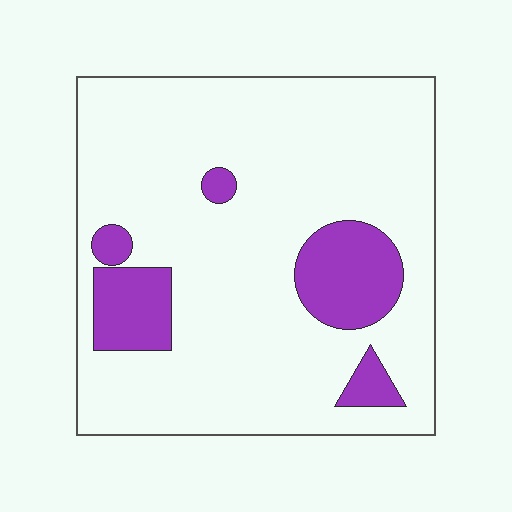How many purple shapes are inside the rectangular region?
5.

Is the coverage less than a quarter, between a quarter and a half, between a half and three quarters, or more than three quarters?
Less than a quarter.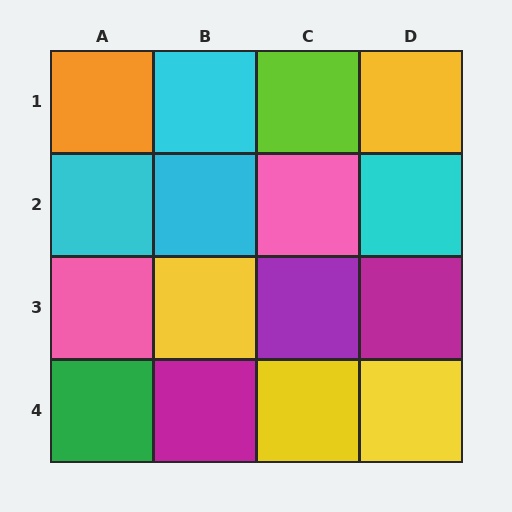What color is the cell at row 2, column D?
Cyan.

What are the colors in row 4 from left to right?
Green, magenta, yellow, yellow.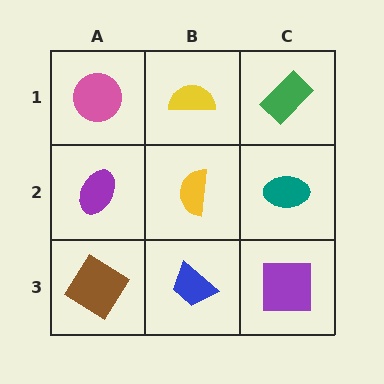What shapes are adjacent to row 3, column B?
A yellow semicircle (row 2, column B), a brown diamond (row 3, column A), a purple square (row 3, column C).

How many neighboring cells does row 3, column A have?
2.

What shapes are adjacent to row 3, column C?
A teal ellipse (row 2, column C), a blue trapezoid (row 3, column B).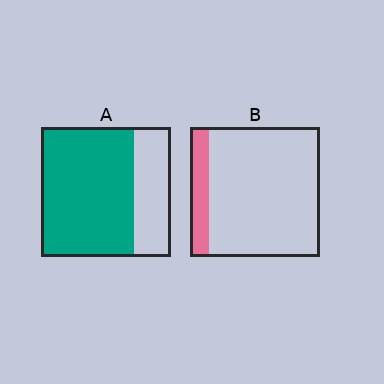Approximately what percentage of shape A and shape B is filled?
A is approximately 70% and B is approximately 15%.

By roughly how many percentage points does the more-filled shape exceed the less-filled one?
By roughly 55 percentage points (A over B).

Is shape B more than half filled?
No.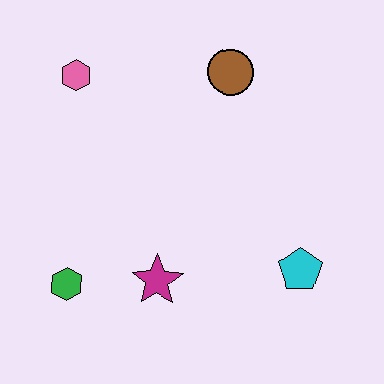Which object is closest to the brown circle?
The pink hexagon is closest to the brown circle.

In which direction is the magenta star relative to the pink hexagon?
The magenta star is below the pink hexagon.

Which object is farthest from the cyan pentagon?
The pink hexagon is farthest from the cyan pentagon.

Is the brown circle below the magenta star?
No